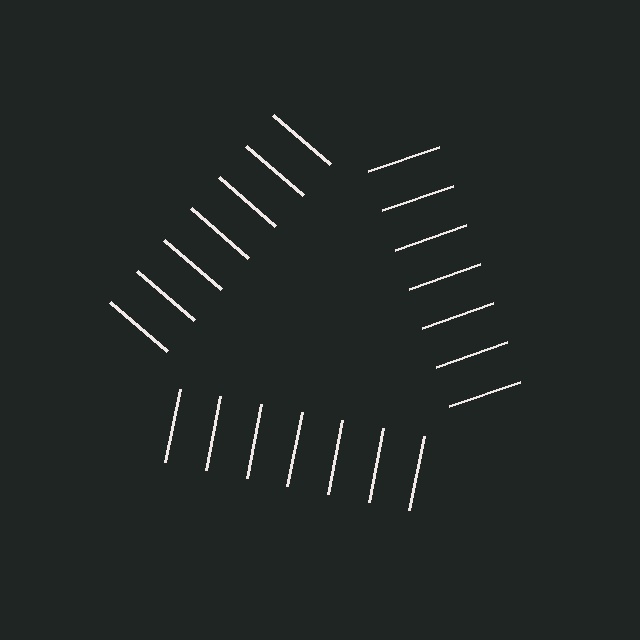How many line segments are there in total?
21 — 7 along each of the 3 edges.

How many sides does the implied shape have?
3 sides — the line-ends trace a triangle.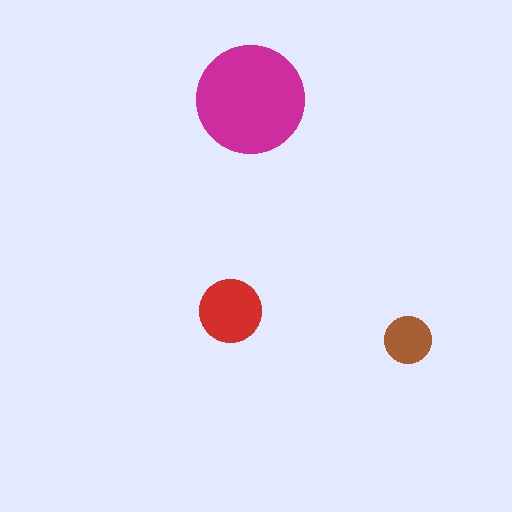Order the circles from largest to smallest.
the magenta one, the red one, the brown one.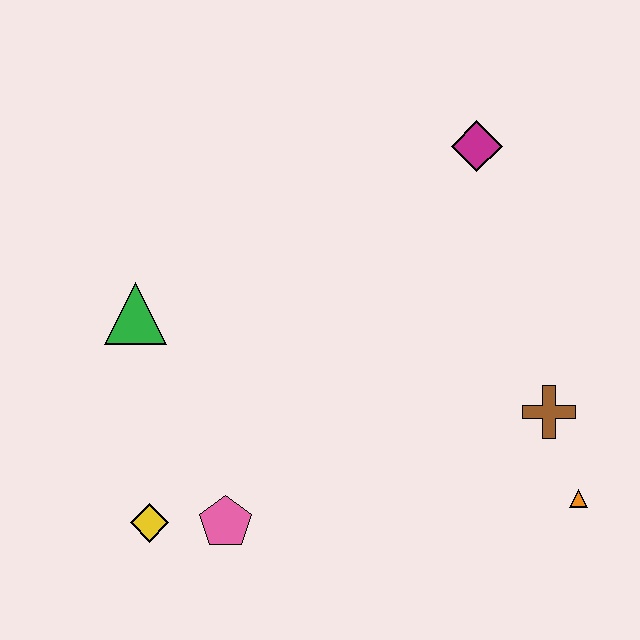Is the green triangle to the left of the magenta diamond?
Yes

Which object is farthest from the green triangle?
The orange triangle is farthest from the green triangle.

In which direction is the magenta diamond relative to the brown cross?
The magenta diamond is above the brown cross.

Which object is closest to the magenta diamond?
The brown cross is closest to the magenta diamond.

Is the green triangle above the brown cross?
Yes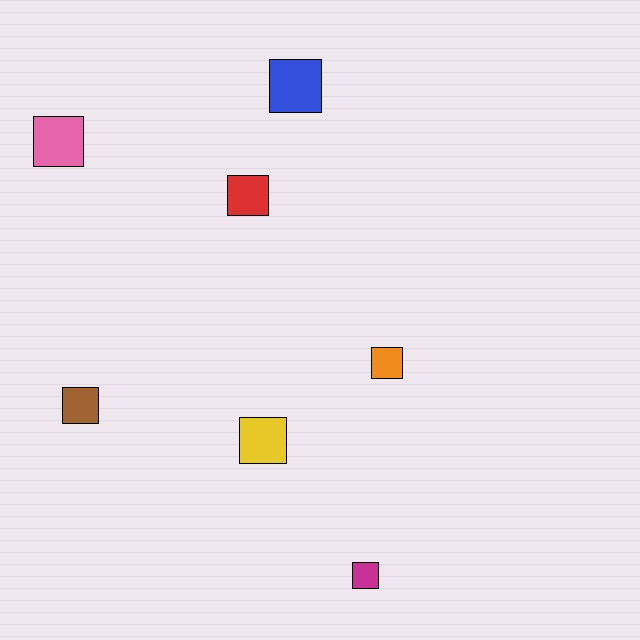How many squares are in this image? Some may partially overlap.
There are 7 squares.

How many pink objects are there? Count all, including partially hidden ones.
There is 1 pink object.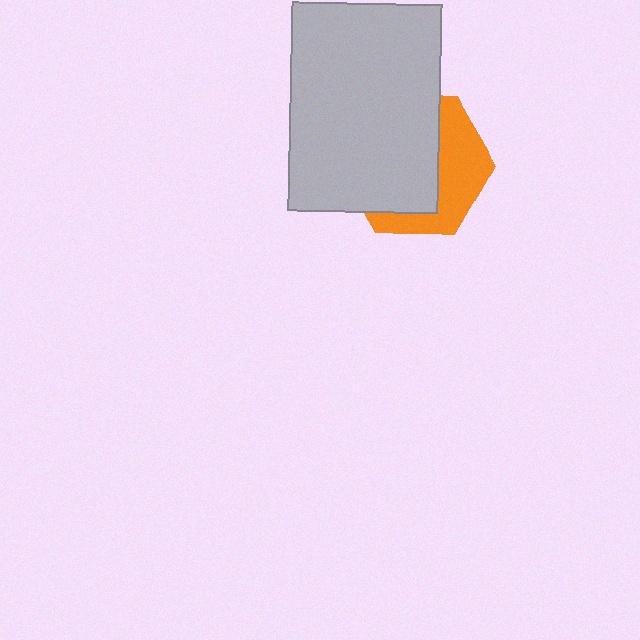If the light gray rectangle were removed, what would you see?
You would see the complete orange hexagon.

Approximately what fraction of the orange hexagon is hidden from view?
Roughly 60% of the orange hexagon is hidden behind the light gray rectangle.